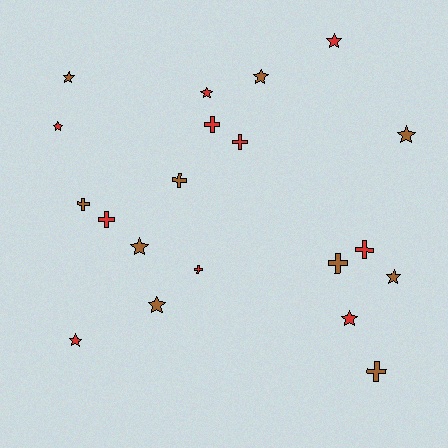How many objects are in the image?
There are 20 objects.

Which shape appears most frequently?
Star, with 11 objects.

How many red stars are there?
There are 5 red stars.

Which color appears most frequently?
Brown, with 10 objects.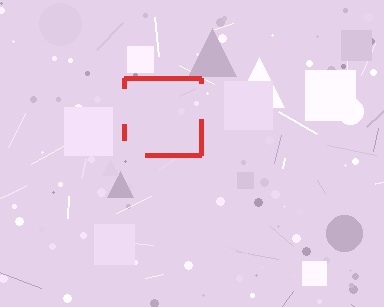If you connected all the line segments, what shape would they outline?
They would outline a square.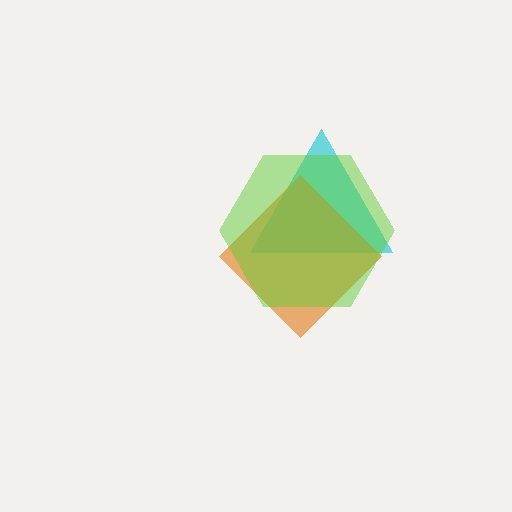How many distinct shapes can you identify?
There are 3 distinct shapes: a cyan triangle, an orange diamond, a lime hexagon.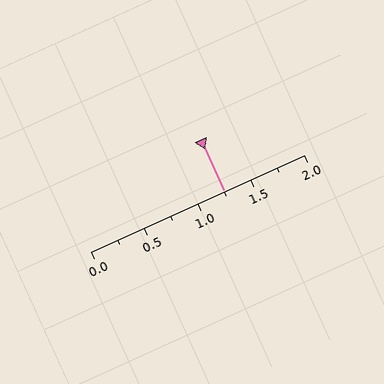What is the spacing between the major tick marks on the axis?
The major ticks are spaced 0.5 apart.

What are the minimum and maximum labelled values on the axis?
The axis runs from 0.0 to 2.0.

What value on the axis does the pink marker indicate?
The marker indicates approximately 1.25.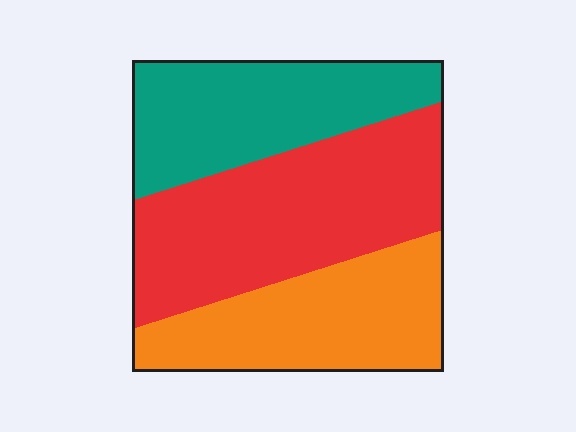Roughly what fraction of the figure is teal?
Teal covers around 30% of the figure.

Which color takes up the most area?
Red, at roughly 40%.